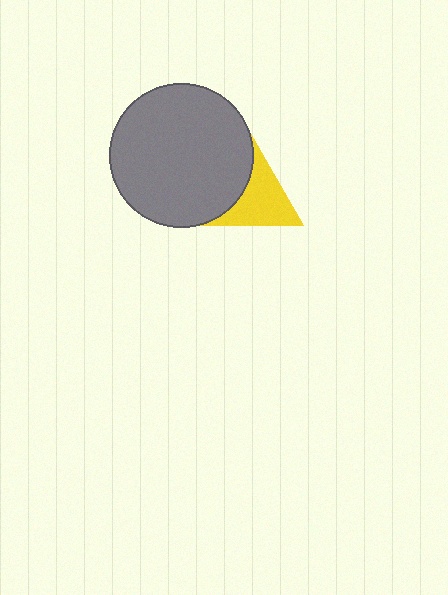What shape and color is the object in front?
The object in front is a gray circle.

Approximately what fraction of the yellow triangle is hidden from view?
Roughly 52% of the yellow triangle is hidden behind the gray circle.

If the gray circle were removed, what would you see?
You would see the complete yellow triangle.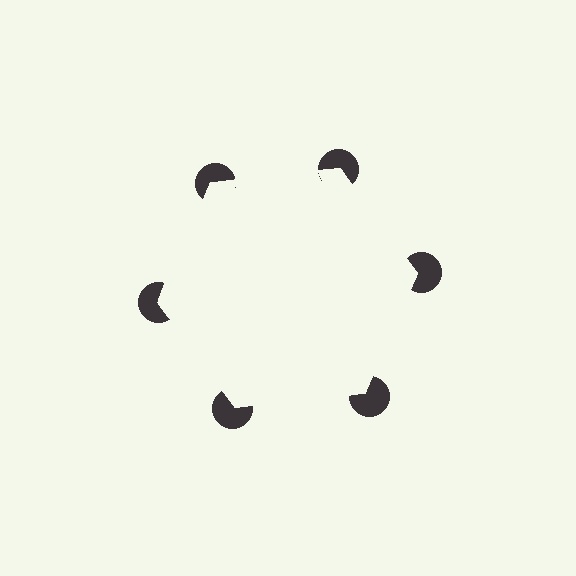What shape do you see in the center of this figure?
An illusory hexagon — its edges are inferred from the aligned wedge cuts in the pac-man discs, not physically drawn.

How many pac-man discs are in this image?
There are 6 — one at each vertex of the illusory hexagon.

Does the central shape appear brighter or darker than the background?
It typically appears slightly brighter than the background, even though no actual brightness change is drawn.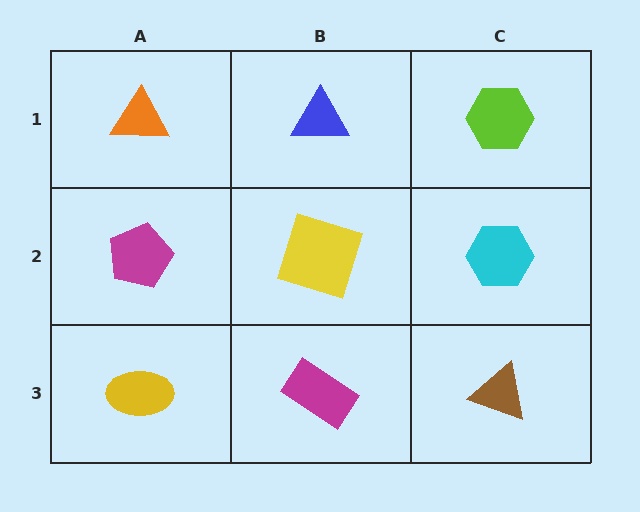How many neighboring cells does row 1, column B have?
3.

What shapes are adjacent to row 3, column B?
A yellow square (row 2, column B), a yellow ellipse (row 3, column A), a brown triangle (row 3, column C).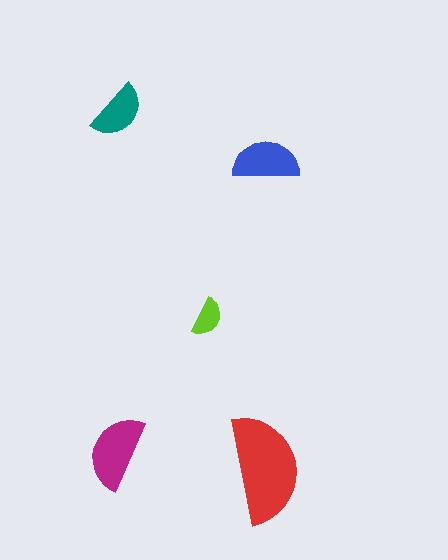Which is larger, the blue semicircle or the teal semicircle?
The blue one.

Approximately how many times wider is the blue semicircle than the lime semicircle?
About 1.5 times wider.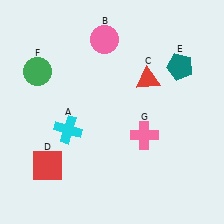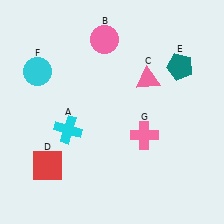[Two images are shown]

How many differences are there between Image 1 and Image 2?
There are 2 differences between the two images.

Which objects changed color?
C changed from red to pink. F changed from green to cyan.